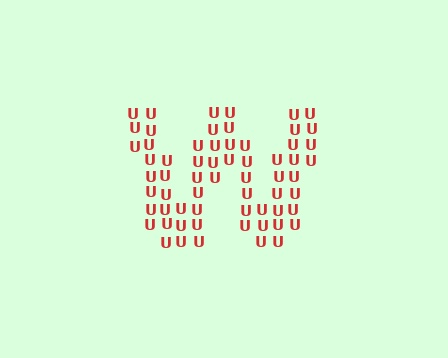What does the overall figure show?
The overall figure shows the letter W.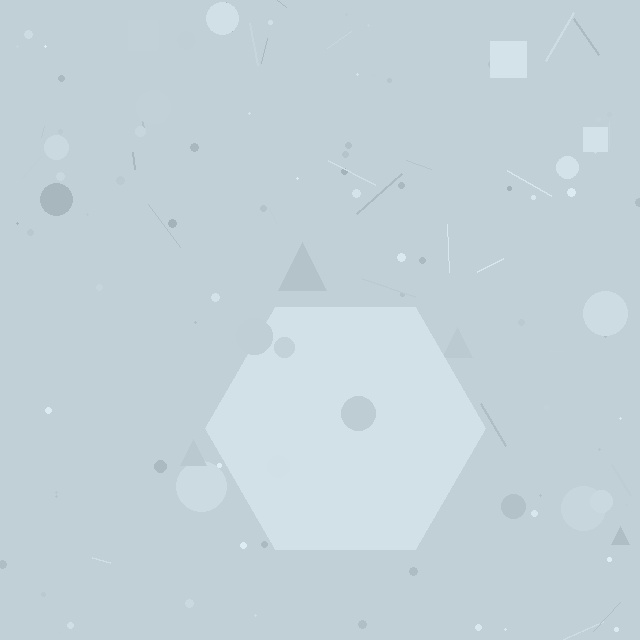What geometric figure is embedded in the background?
A hexagon is embedded in the background.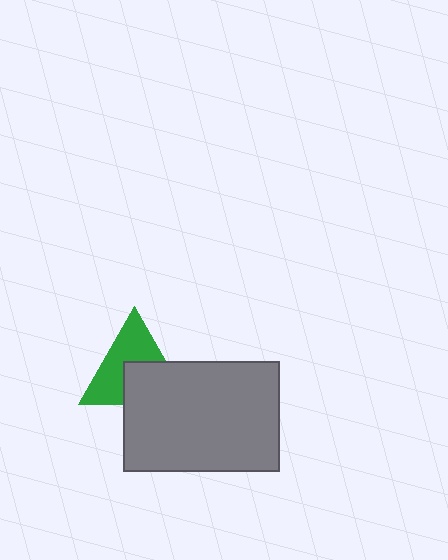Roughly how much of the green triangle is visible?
About half of it is visible (roughly 57%).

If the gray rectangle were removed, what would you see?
You would see the complete green triangle.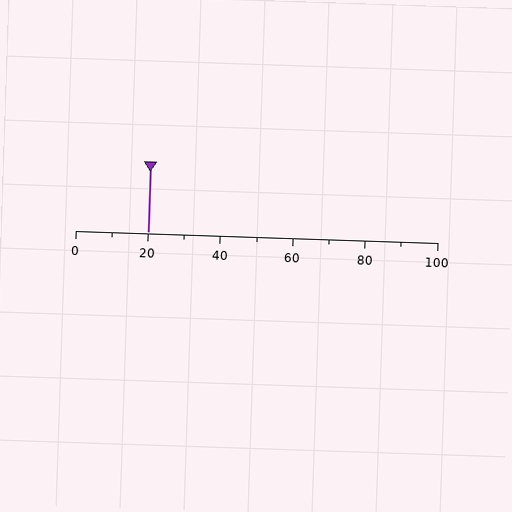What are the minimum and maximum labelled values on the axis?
The axis runs from 0 to 100.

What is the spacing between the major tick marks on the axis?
The major ticks are spaced 20 apart.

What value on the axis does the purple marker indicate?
The marker indicates approximately 20.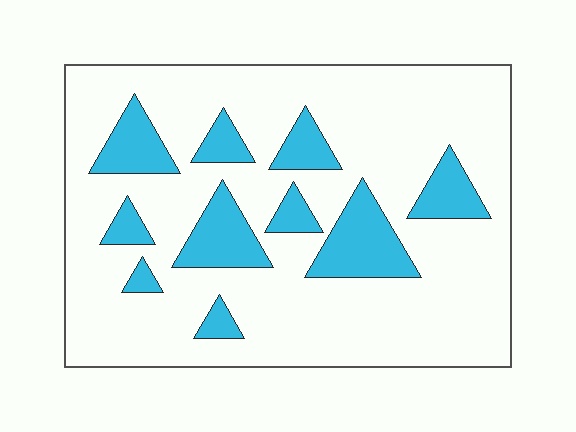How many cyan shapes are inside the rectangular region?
10.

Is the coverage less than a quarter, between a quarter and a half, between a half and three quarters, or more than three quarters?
Less than a quarter.